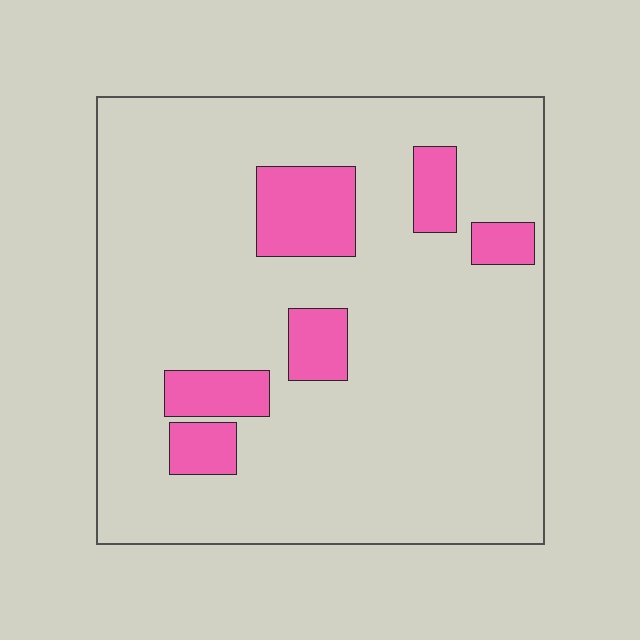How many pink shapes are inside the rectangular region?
6.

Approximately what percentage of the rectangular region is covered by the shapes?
Approximately 15%.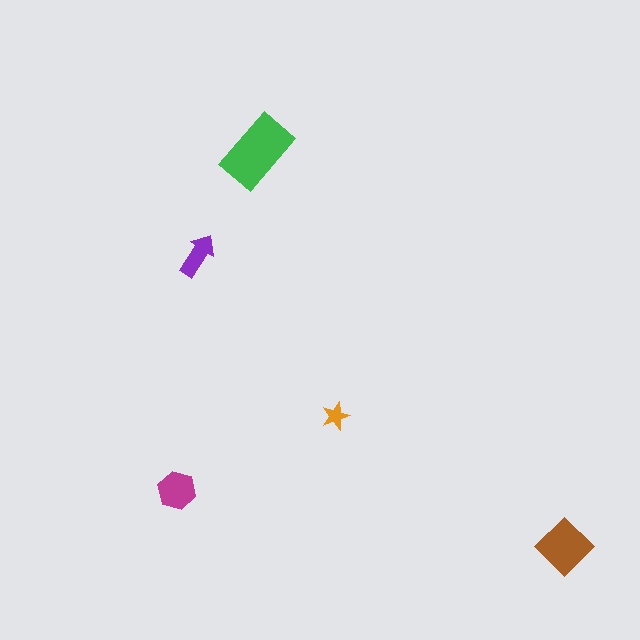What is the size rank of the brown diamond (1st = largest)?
2nd.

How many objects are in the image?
There are 5 objects in the image.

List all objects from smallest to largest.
The orange star, the purple arrow, the magenta hexagon, the brown diamond, the green rectangle.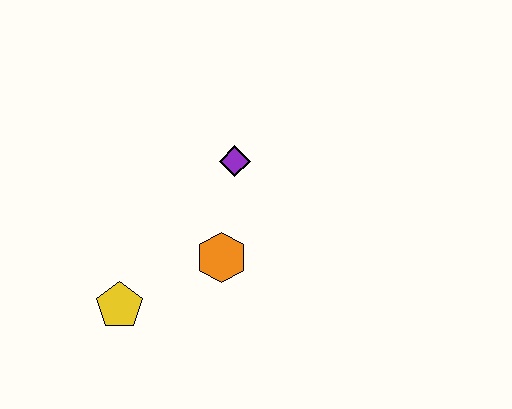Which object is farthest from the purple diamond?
The yellow pentagon is farthest from the purple diamond.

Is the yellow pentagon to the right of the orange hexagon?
No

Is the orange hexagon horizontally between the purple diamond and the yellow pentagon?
Yes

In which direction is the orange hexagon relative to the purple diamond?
The orange hexagon is below the purple diamond.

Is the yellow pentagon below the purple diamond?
Yes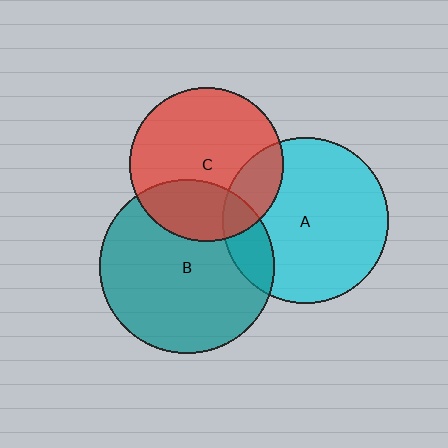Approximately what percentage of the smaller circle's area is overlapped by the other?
Approximately 15%.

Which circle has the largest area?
Circle B (teal).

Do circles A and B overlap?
Yes.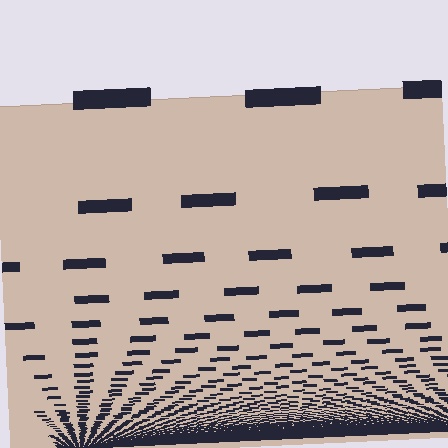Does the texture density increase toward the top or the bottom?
Density increases toward the bottom.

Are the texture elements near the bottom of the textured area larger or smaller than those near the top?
Smaller. The gradient is inverted — elements near the bottom are smaller and denser.